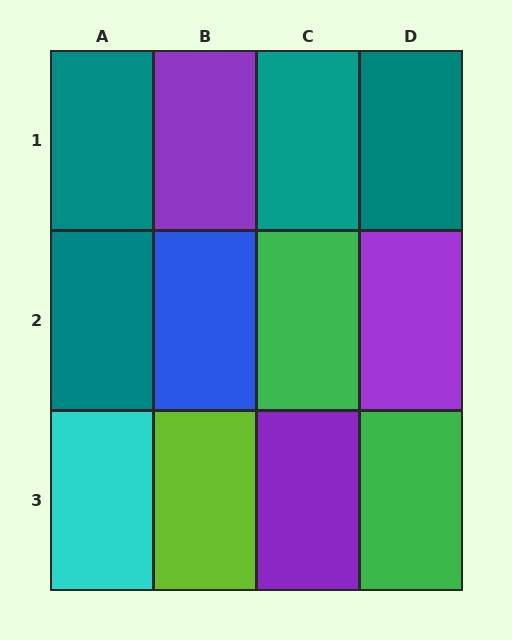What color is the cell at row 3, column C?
Purple.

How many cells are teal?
4 cells are teal.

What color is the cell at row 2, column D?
Purple.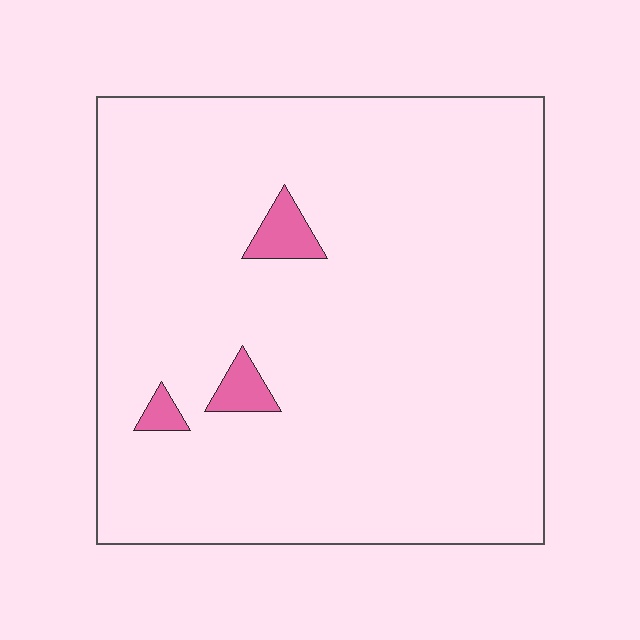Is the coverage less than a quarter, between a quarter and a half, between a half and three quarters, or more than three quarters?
Less than a quarter.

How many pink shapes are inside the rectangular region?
3.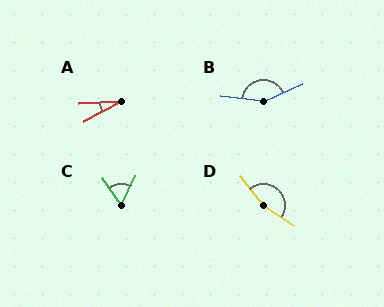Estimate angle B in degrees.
Approximately 148 degrees.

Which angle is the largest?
D, at approximately 162 degrees.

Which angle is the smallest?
A, at approximately 26 degrees.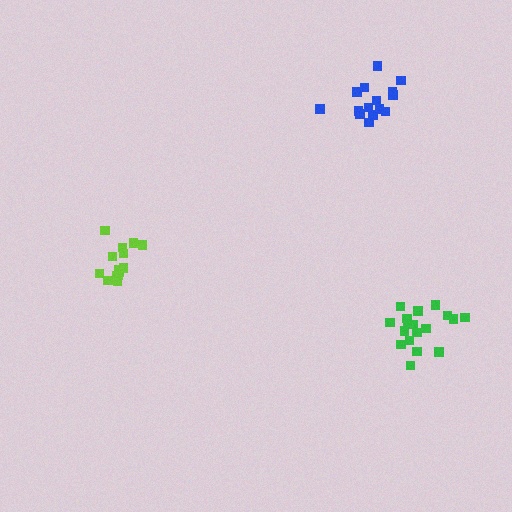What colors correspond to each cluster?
The clusters are colored: blue, lime, green.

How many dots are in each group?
Group 1: 15 dots, Group 2: 14 dots, Group 3: 18 dots (47 total).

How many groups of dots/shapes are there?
There are 3 groups.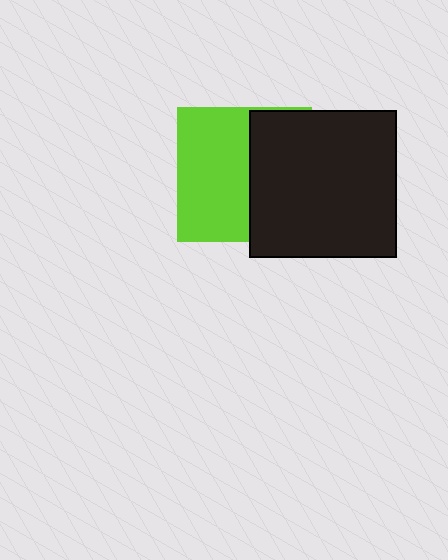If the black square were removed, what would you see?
You would see the complete lime square.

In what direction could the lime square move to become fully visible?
The lime square could move left. That would shift it out from behind the black square entirely.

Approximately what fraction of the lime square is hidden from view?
Roughly 46% of the lime square is hidden behind the black square.